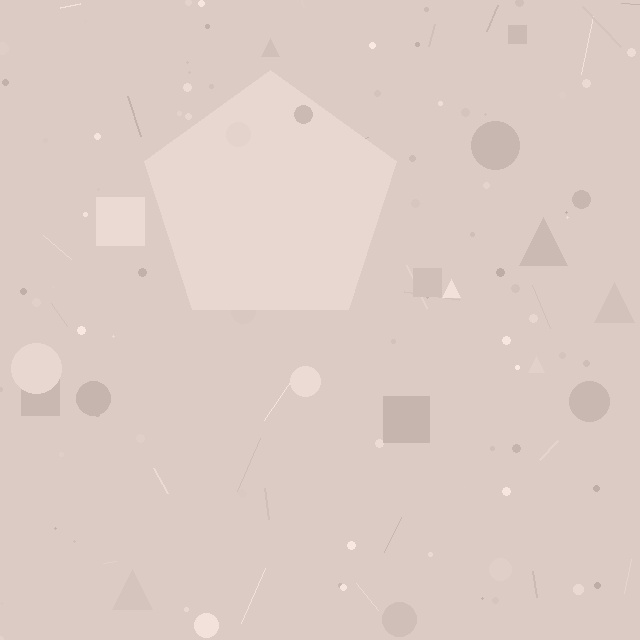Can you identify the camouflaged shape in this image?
The camouflaged shape is a pentagon.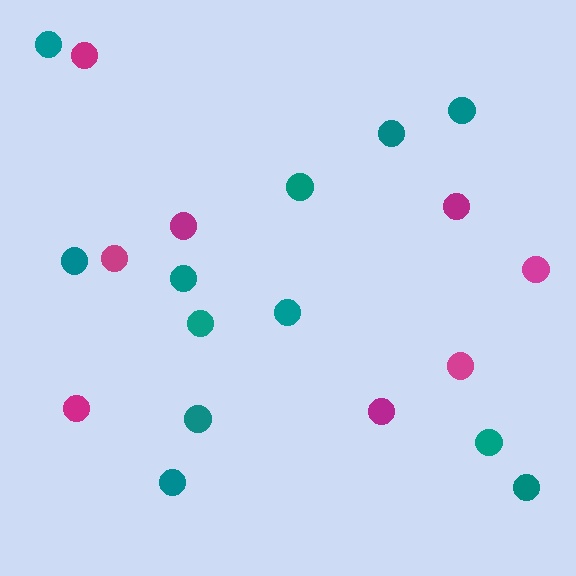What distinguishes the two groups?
There are 2 groups: one group of teal circles (12) and one group of magenta circles (8).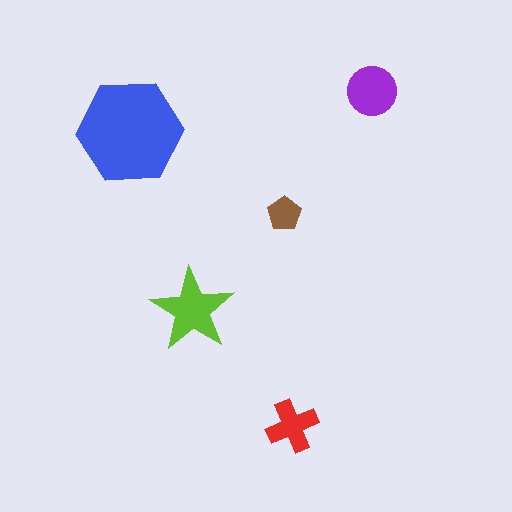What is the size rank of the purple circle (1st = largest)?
3rd.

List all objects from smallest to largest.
The brown pentagon, the red cross, the purple circle, the lime star, the blue hexagon.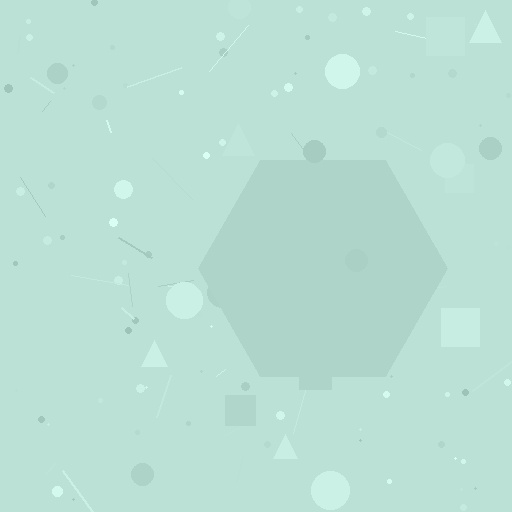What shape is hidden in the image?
A hexagon is hidden in the image.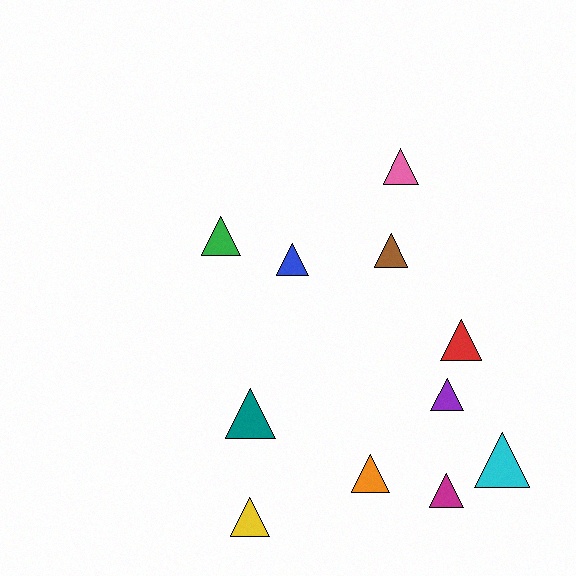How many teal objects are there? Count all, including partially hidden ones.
There is 1 teal object.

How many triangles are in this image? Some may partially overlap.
There are 11 triangles.